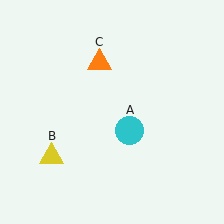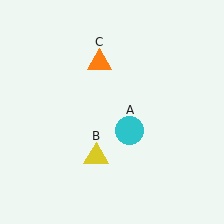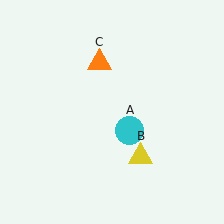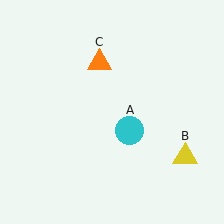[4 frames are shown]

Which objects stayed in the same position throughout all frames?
Cyan circle (object A) and orange triangle (object C) remained stationary.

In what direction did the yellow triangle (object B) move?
The yellow triangle (object B) moved right.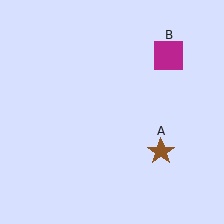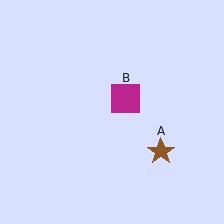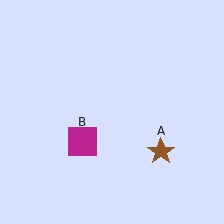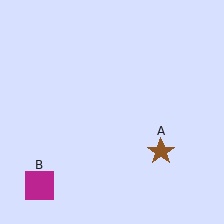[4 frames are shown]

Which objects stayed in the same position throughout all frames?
Brown star (object A) remained stationary.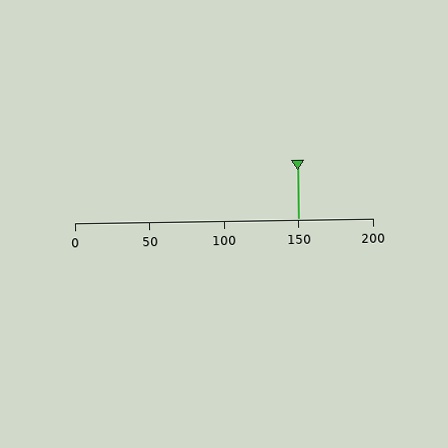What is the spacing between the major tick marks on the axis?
The major ticks are spaced 50 apart.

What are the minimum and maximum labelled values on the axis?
The axis runs from 0 to 200.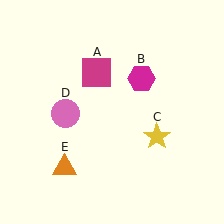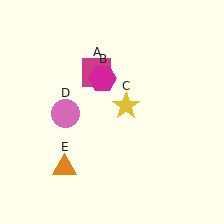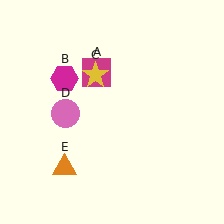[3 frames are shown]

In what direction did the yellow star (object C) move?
The yellow star (object C) moved up and to the left.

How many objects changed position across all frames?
2 objects changed position: magenta hexagon (object B), yellow star (object C).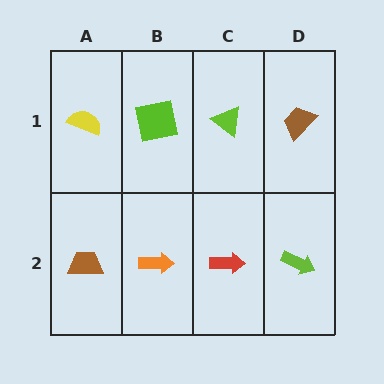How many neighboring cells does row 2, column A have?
2.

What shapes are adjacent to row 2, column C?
A lime triangle (row 1, column C), an orange arrow (row 2, column B), a lime arrow (row 2, column D).